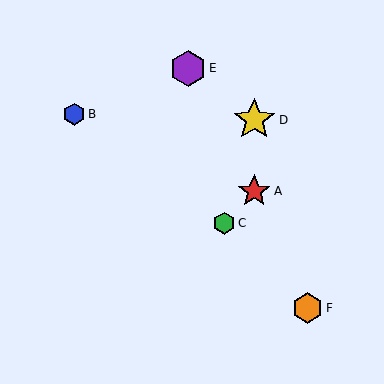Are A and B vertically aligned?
No, A is at x≈254 and B is at x≈74.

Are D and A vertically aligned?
Yes, both are at x≈254.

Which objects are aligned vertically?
Objects A, D are aligned vertically.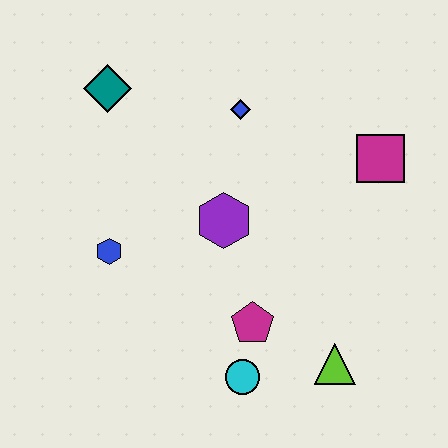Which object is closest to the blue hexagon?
The purple hexagon is closest to the blue hexagon.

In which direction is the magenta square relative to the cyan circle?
The magenta square is above the cyan circle.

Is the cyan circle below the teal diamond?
Yes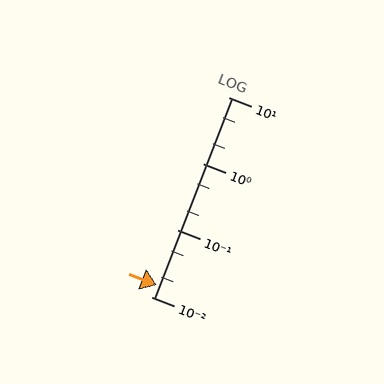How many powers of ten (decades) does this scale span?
The scale spans 3 decades, from 0.01 to 10.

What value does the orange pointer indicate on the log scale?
The pointer indicates approximately 0.015.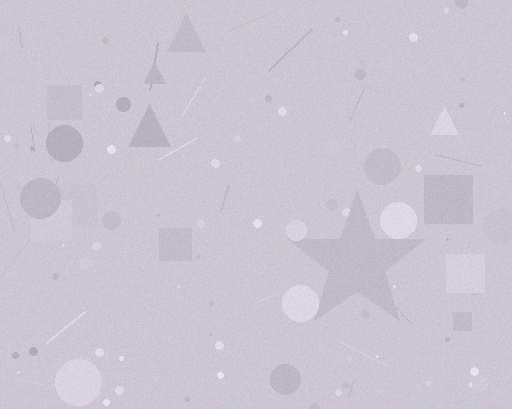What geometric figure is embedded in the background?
A star is embedded in the background.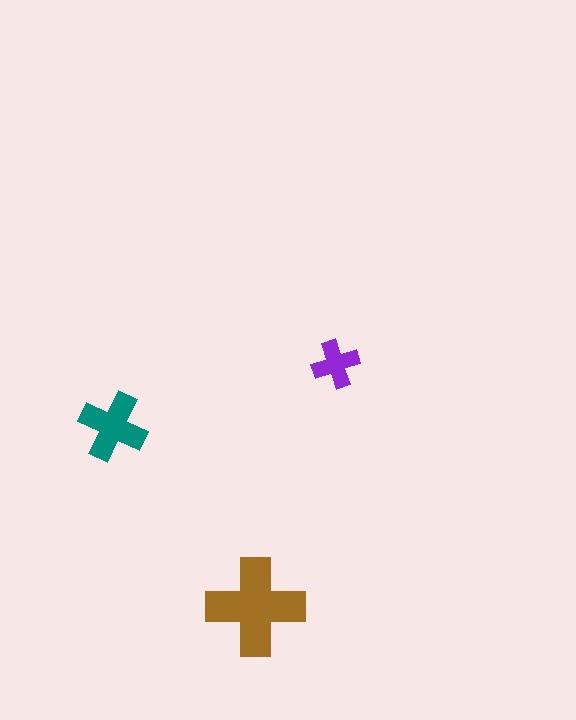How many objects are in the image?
There are 3 objects in the image.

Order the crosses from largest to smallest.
the brown one, the teal one, the purple one.